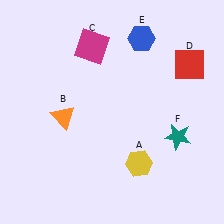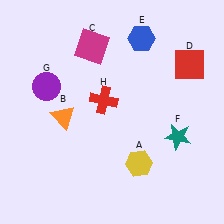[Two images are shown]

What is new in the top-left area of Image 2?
A purple circle (G) was added in the top-left area of Image 2.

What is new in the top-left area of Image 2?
A red cross (H) was added in the top-left area of Image 2.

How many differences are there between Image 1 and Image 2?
There are 2 differences between the two images.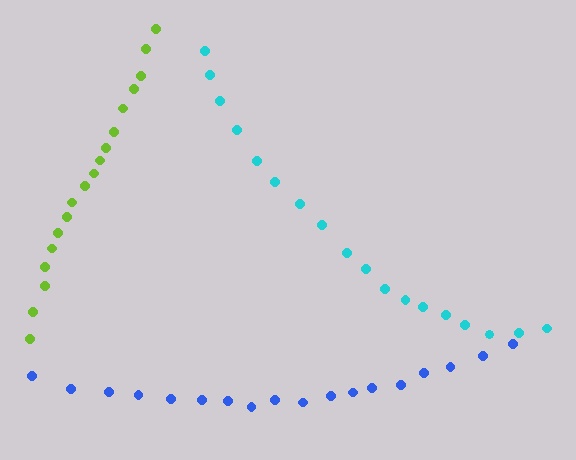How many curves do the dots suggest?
There are 3 distinct paths.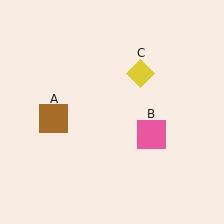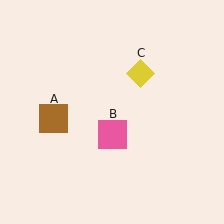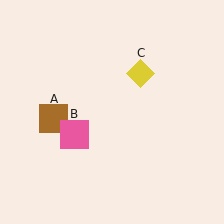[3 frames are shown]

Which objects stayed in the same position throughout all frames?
Brown square (object A) and yellow diamond (object C) remained stationary.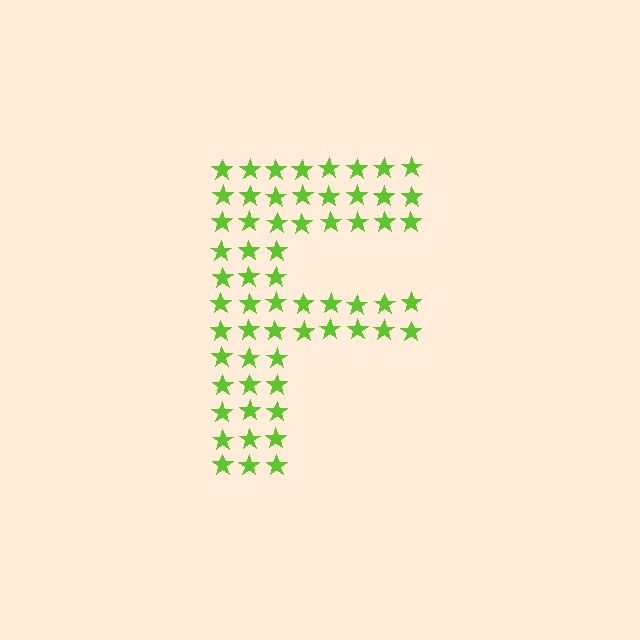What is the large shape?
The large shape is the letter F.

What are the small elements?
The small elements are stars.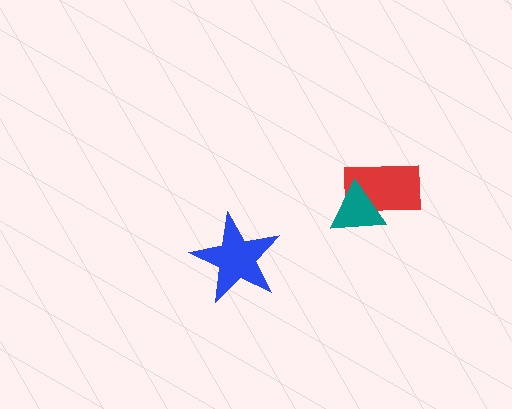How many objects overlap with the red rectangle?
1 object overlaps with the red rectangle.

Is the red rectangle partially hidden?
Yes, it is partially covered by another shape.